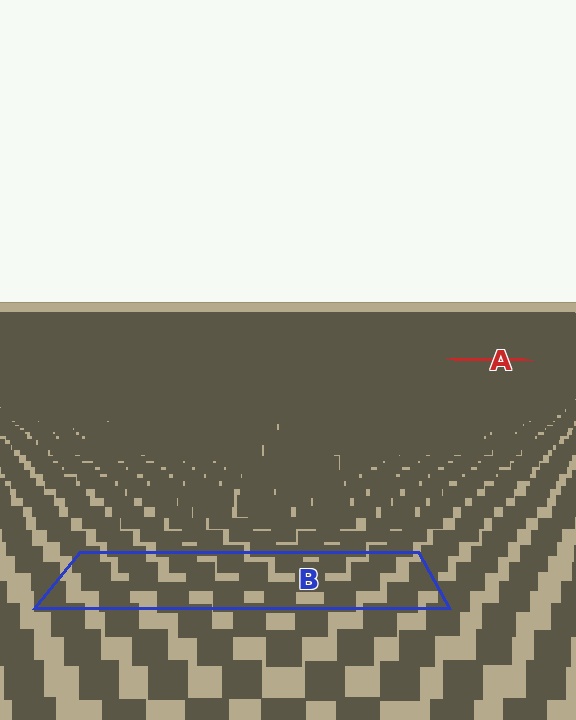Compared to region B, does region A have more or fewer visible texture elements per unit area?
Region A has more texture elements per unit area — they are packed more densely because it is farther away.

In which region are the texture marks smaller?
The texture marks are smaller in region A, because it is farther away.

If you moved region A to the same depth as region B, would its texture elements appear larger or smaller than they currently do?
They would appear larger. At a closer depth, the same texture elements are projected at a bigger on-screen size.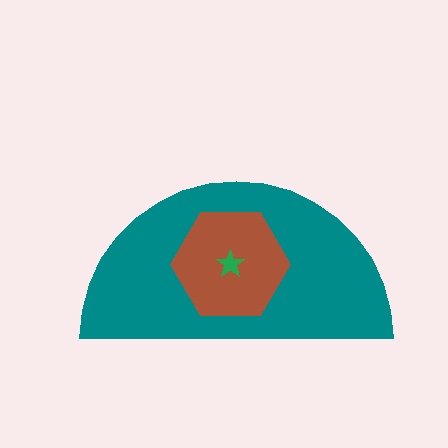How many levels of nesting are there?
3.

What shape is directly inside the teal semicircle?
The brown hexagon.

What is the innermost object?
The green star.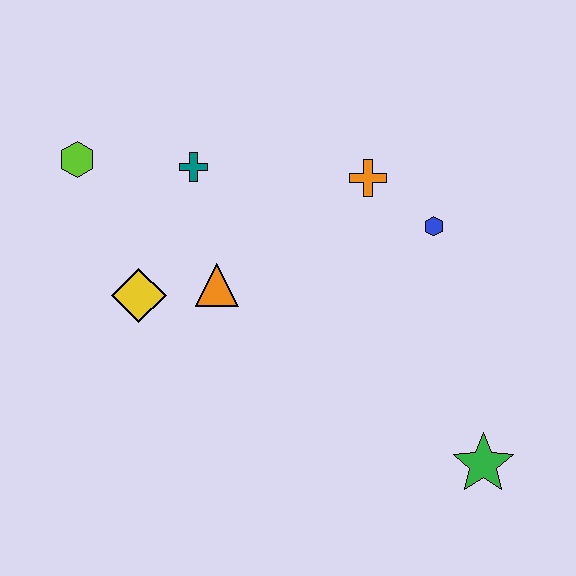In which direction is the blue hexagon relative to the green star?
The blue hexagon is above the green star.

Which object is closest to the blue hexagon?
The orange cross is closest to the blue hexagon.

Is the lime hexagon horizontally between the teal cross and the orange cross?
No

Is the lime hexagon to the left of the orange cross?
Yes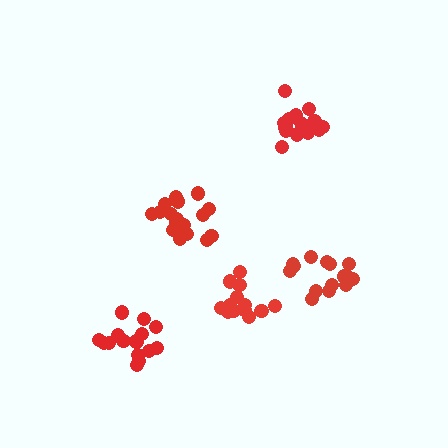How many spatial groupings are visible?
There are 5 spatial groupings.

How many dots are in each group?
Group 1: 15 dots, Group 2: 18 dots, Group 3: 16 dots, Group 4: 15 dots, Group 5: 16 dots (80 total).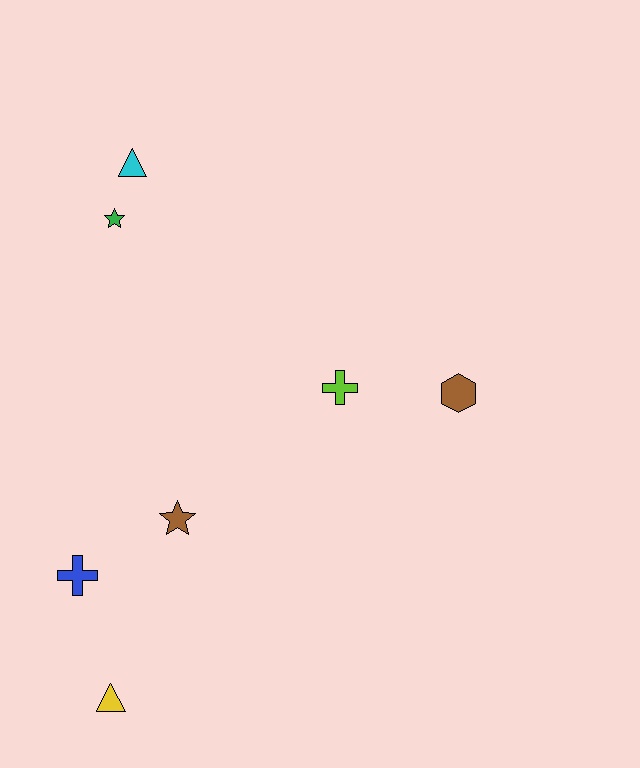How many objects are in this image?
There are 7 objects.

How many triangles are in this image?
There are 2 triangles.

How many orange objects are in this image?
There are no orange objects.